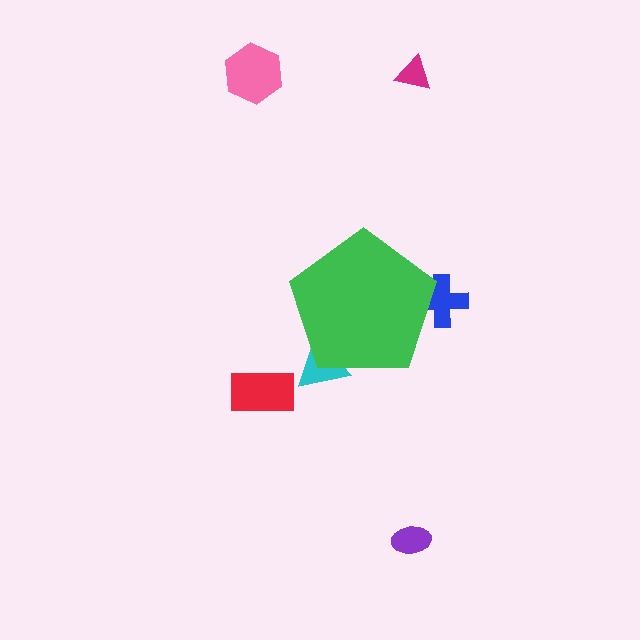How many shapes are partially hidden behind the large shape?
2 shapes are partially hidden.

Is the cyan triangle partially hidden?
Yes, the cyan triangle is partially hidden behind the green pentagon.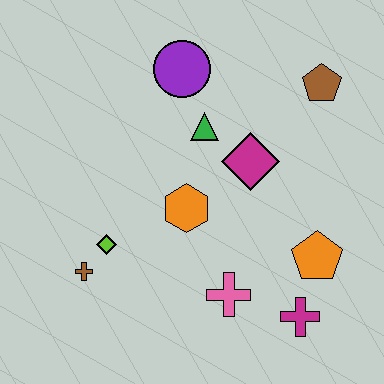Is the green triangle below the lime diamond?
No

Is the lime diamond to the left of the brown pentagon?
Yes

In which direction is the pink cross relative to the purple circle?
The pink cross is below the purple circle.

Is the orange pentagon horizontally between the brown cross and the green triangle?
No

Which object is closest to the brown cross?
The lime diamond is closest to the brown cross.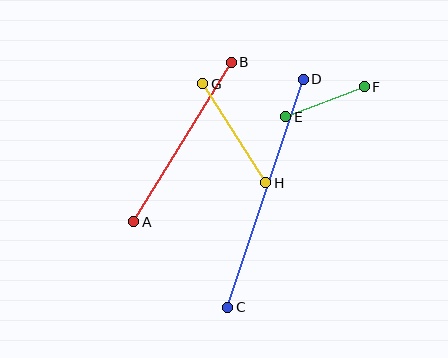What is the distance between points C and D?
The distance is approximately 240 pixels.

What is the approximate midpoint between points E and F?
The midpoint is at approximately (325, 102) pixels.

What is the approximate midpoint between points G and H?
The midpoint is at approximately (234, 133) pixels.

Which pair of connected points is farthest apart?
Points C and D are farthest apart.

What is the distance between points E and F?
The distance is approximately 84 pixels.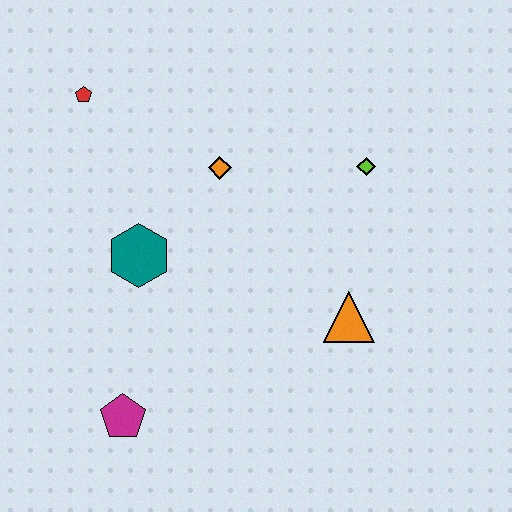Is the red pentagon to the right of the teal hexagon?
No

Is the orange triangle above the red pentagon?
No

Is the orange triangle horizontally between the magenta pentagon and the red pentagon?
No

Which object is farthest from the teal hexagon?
The lime diamond is farthest from the teal hexagon.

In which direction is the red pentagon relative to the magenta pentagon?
The red pentagon is above the magenta pentagon.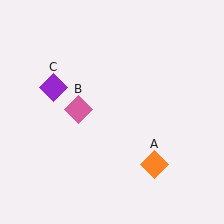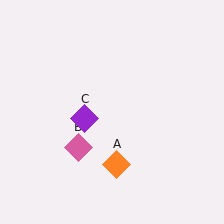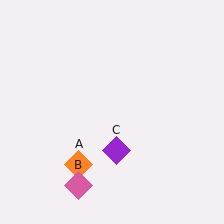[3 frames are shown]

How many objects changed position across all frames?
3 objects changed position: orange diamond (object A), pink diamond (object B), purple diamond (object C).